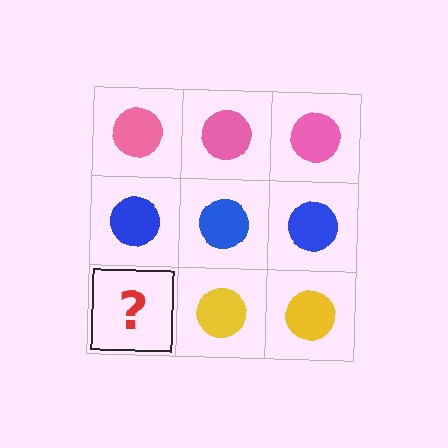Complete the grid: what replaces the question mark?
The question mark should be replaced with a yellow circle.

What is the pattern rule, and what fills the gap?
The rule is that each row has a consistent color. The gap should be filled with a yellow circle.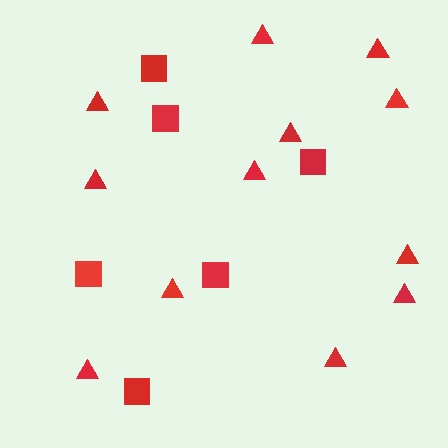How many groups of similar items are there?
There are 2 groups: one group of squares (6) and one group of triangles (12).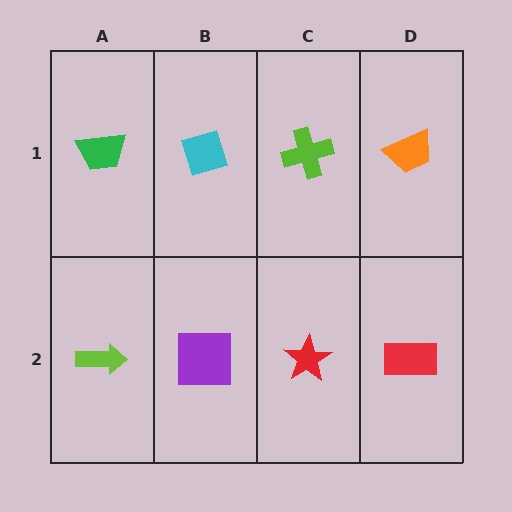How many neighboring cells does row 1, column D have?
2.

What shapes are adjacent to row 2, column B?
A cyan diamond (row 1, column B), a lime arrow (row 2, column A), a red star (row 2, column C).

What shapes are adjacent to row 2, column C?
A lime cross (row 1, column C), a purple square (row 2, column B), a red rectangle (row 2, column D).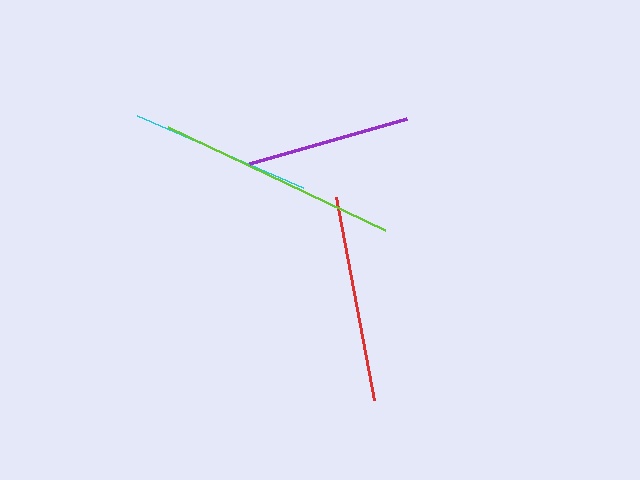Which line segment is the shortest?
The purple line is the shortest at approximately 163 pixels.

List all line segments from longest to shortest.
From longest to shortest: lime, red, cyan, purple.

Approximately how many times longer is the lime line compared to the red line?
The lime line is approximately 1.2 times the length of the red line.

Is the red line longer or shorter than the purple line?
The red line is longer than the purple line.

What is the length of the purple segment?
The purple segment is approximately 163 pixels long.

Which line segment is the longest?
The lime line is the longest at approximately 240 pixels.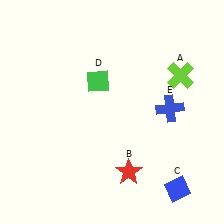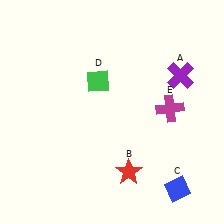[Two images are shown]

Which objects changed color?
A changed from lime to purple. E changed from blue to magenta.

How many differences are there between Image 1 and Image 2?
There are 2 differences between the two images.